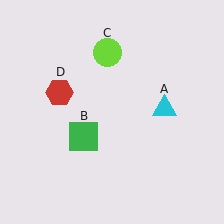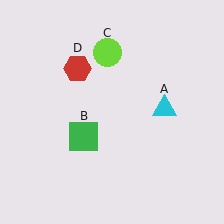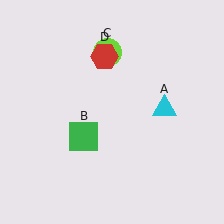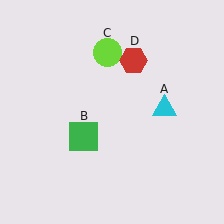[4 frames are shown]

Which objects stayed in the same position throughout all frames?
Cyan triangle (object A) and green square (object B) and lime circle (object C) remained stationary.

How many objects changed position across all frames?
1 object changed position: red hexagon (object D).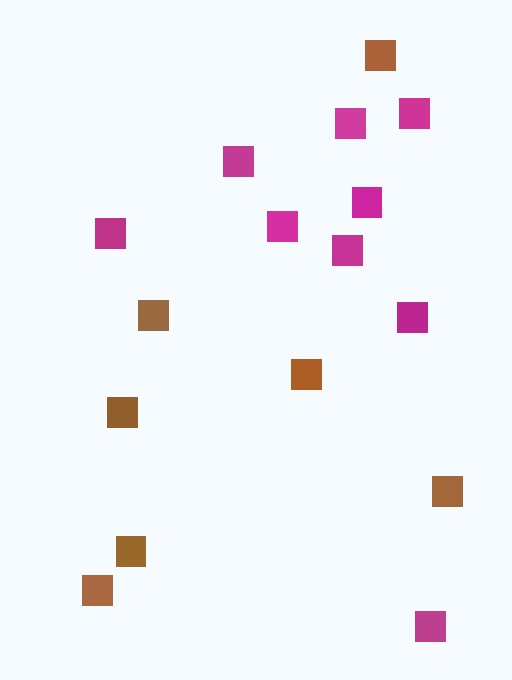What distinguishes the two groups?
There are 2 groups: one group of magenta squares (9) and one group of brown squares (7).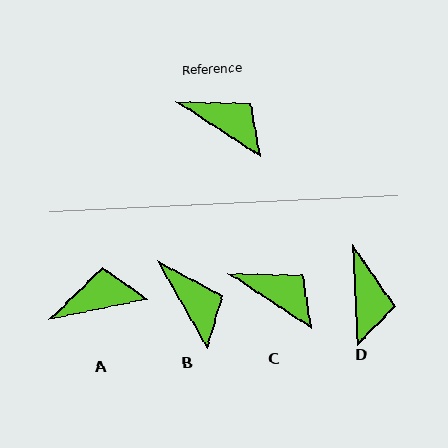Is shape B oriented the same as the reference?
No, it is off by about 27 degrees.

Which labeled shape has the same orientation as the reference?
C.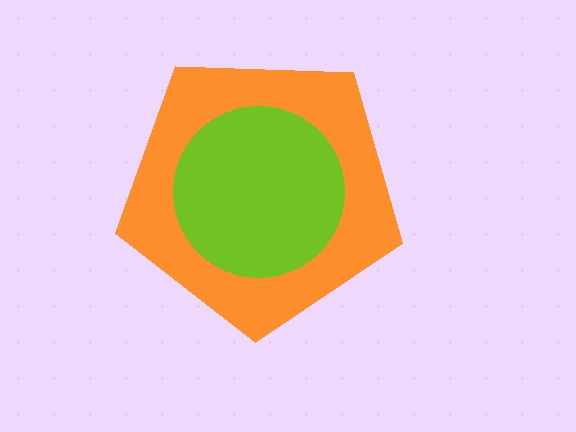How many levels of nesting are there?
2.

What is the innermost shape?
The lime circle.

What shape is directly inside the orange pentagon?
The lime circle.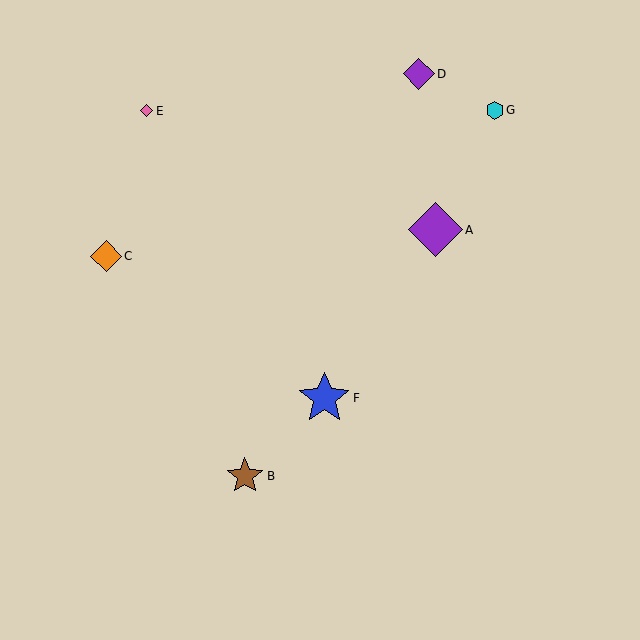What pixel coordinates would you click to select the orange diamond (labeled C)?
Click at (106, 256) to select the orange diamond C.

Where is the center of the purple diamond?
The center of the purple diamond is at (419, 74).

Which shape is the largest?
The purple diamond (labeled A) is the largest.